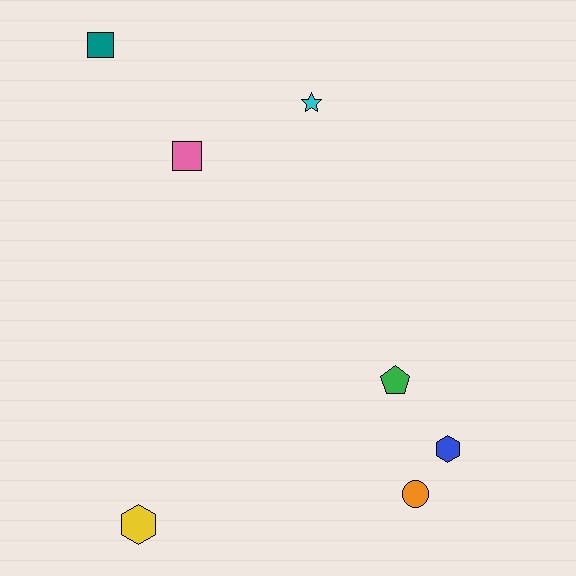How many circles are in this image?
There is 1 circle.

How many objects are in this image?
There are 7 objects.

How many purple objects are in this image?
There are no purple objects.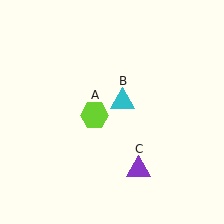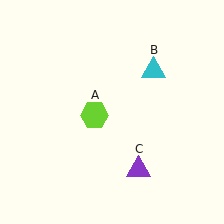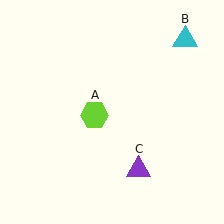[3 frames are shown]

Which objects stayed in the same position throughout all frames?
Lime hexagon (object A) and purple triangle (object C) remained stationary.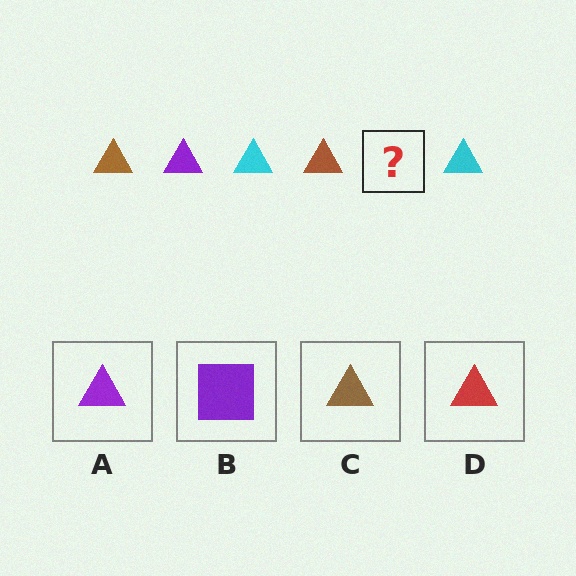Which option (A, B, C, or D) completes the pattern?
A.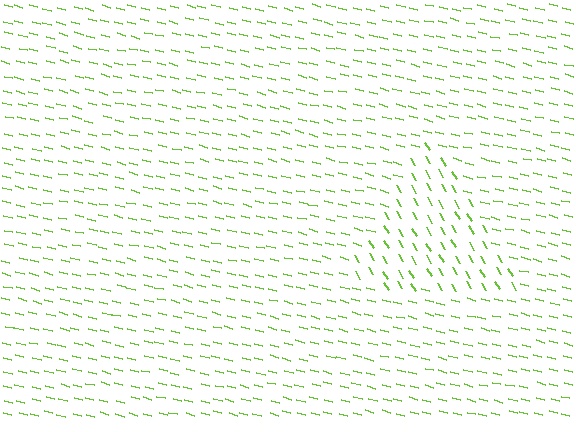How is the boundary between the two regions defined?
The boundary is defined purely by a change in line orientation (approximately 45 degrees difference). All lines are the same color and thickness.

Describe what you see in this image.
The image is filled with small lime line segments. A triangle region in the image has lines oriented differently from the surrounding lines, creating a visible texture boundary.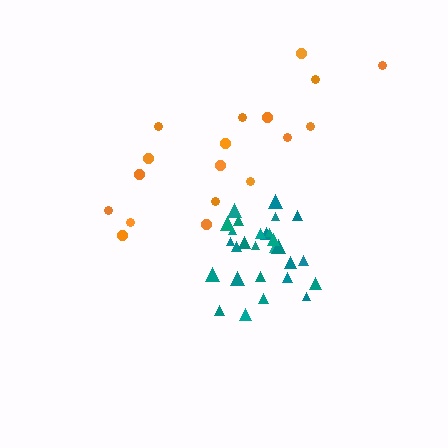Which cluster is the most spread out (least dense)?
Orange.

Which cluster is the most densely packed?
Teal.